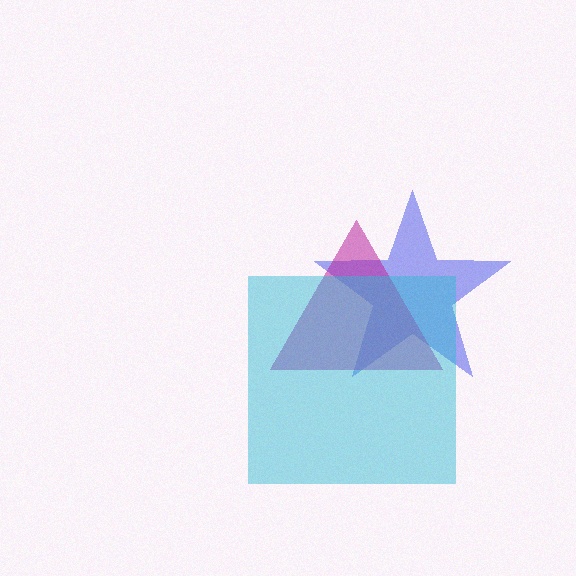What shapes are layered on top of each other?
The layered shapes are: a blue star, a magenta triangle, a cyan square.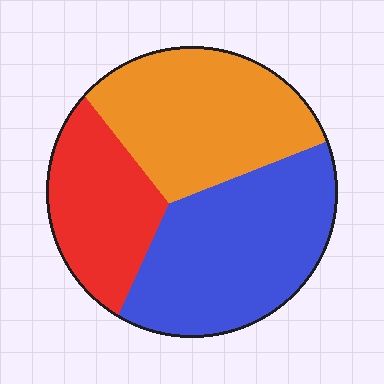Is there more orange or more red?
Orange.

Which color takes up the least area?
Red, at roughly 25%.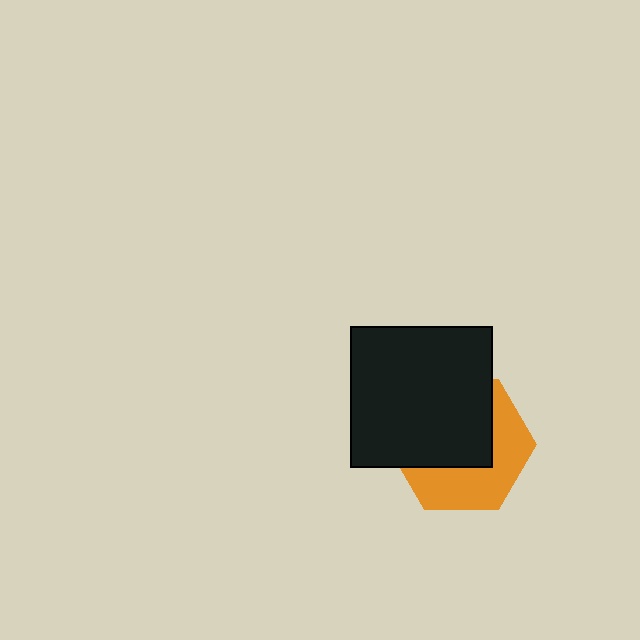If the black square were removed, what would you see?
You would see the complete orange hexagon.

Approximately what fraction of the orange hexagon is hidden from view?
Roughly 55% of the orange hexagon is hidden behind the black square.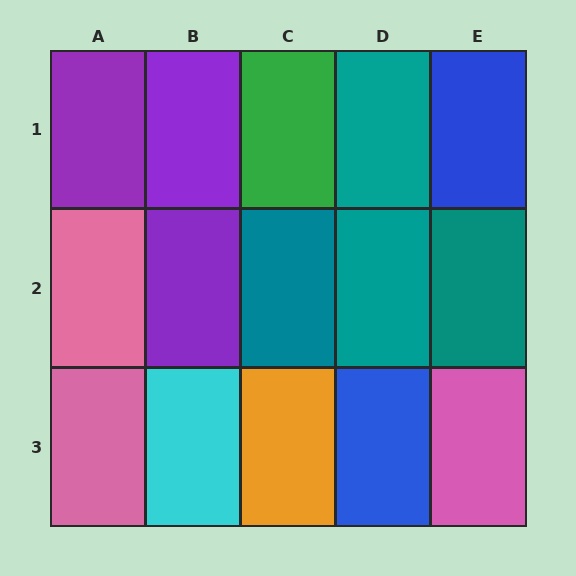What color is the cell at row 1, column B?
Purple.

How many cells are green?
1 cell is green.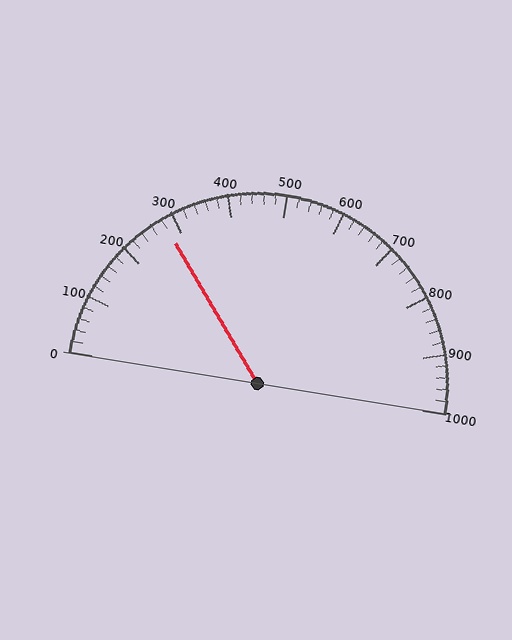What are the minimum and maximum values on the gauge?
The gauge ranges from 0 to 1000.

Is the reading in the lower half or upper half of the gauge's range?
The reading is in the lower half of the range (0 to 1000).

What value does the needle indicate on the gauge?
The needle indicates approximately 280.